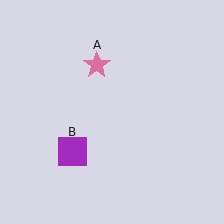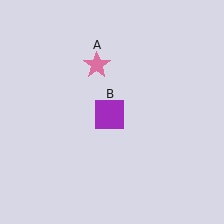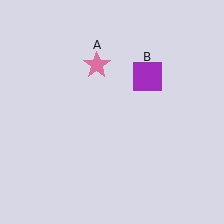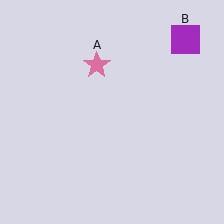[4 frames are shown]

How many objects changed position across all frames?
1 object changed position: purple square (object B).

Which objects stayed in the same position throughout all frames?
Pink star (object A) remained stationary.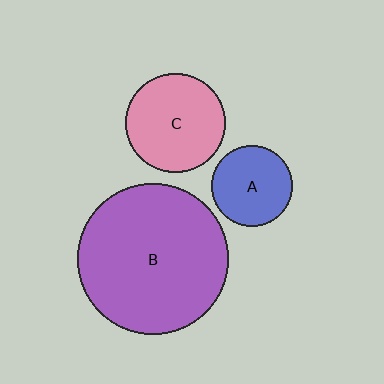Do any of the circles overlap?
No, none of the circles overlap.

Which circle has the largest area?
Circle B (purple).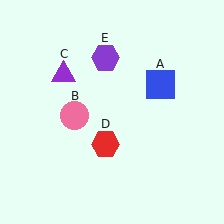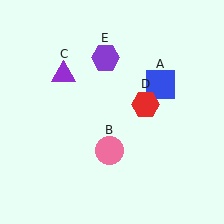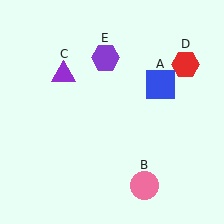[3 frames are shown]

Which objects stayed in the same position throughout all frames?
Blue square (object A) and purple triangle (object C) and purple hexagon (object E) remained stationary.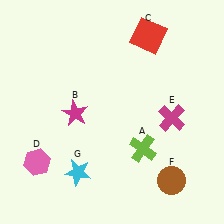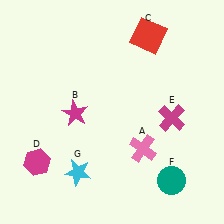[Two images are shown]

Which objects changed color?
A changed from lime to pink. D changed from pink to magenta. F changed from brown to teal.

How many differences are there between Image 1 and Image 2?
There are 3 differences between the two images.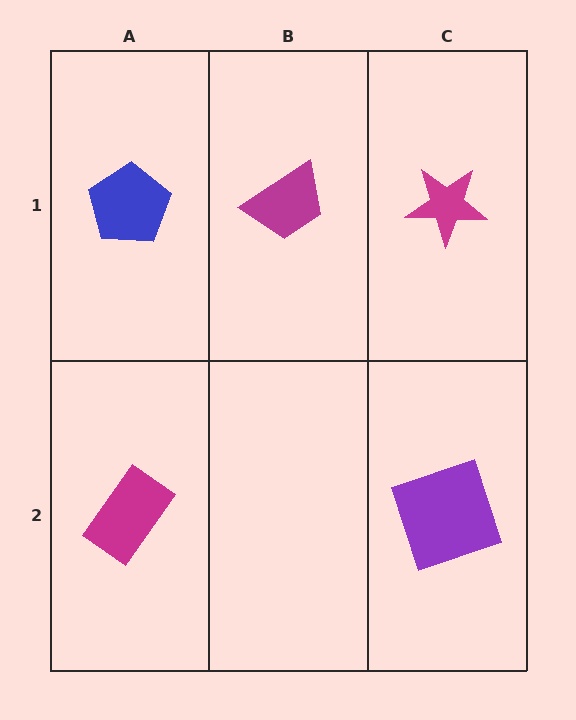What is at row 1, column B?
A magenta trapezoid.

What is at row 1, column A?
A blue pentagon.